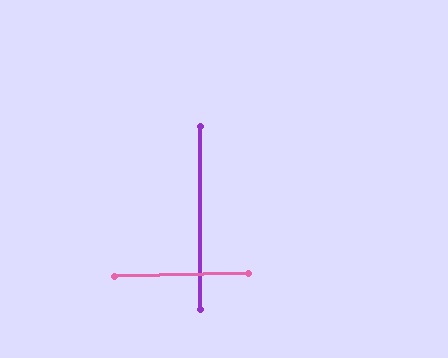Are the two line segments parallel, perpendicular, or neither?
Perpendicular — they meet at approximately 89°.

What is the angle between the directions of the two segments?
Approximately 89 degrees.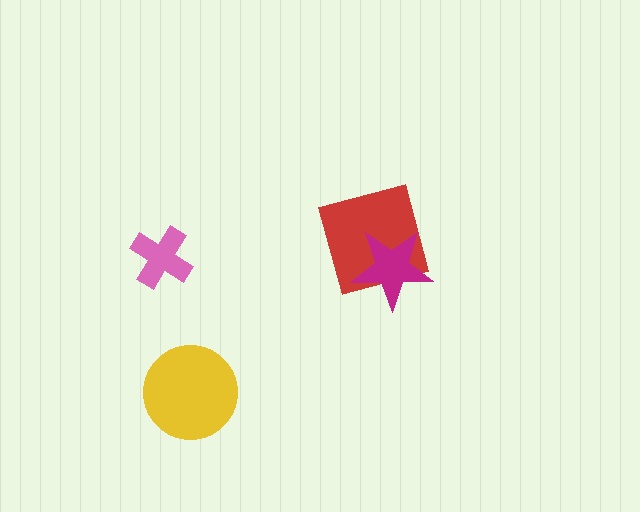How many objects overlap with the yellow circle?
0 objects overlap with the yellow circle.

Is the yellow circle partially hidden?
No, no other shape covers it.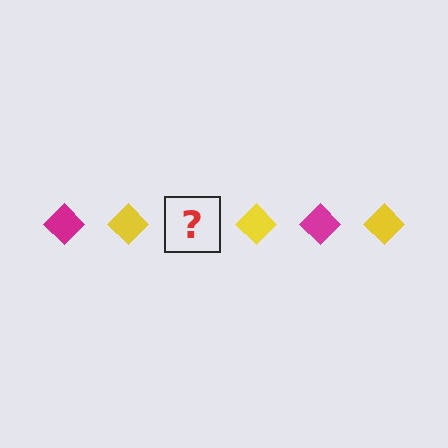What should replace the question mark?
The question mark should be replaced with a magenta diamond.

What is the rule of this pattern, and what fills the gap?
The rule is that the pattern cycles through magenta, yellow diamonds. The gap should be filled with a magenta diamond.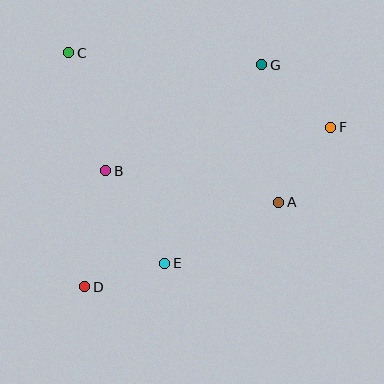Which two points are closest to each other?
Points D and E are closest to each other.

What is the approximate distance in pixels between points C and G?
The distance between C and G is approximately 193 pixels.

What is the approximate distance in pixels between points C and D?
The distance between C and D is approximately 234 pixels.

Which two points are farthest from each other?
Points D and F are farthest from each other.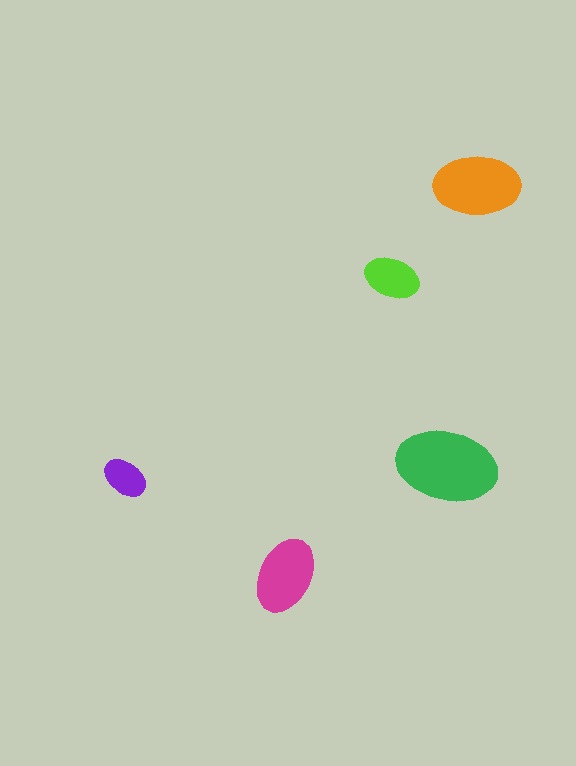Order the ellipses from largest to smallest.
the green one, the orange one, the magenta one, the lime one, the purple one.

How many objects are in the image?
There are 5 objects in the image.